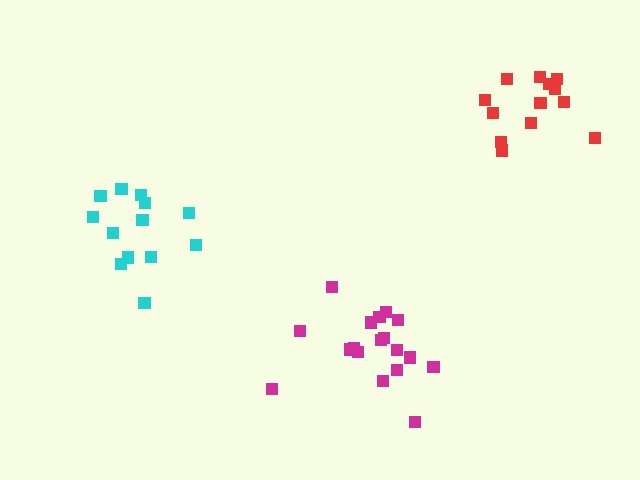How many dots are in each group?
Group 1: 18 dots, Group 2: 13 dots, Group 3: 13 dots (44 total).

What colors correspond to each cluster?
The clusters are colored: magenta, red, cyan.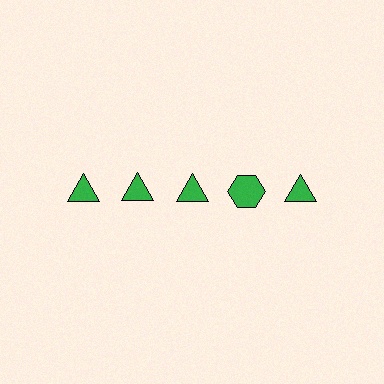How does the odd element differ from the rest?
It has a different shape: hexagon instead of triangle.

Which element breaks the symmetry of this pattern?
The green hexagon in the top row, second from right column breaks the symmetry. All other shapes are green triangles.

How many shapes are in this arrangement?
There are 5 shapes arranged in a grid pattern.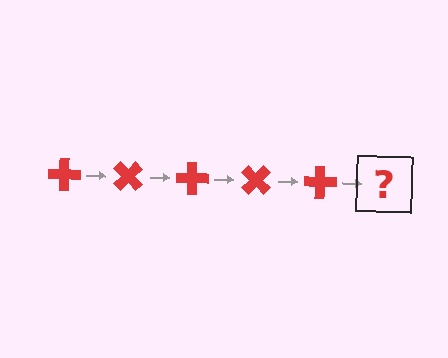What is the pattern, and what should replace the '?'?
The pattern is that the cross rotates 45 degrees each step. The '?' should be a red cross rotated 225 degrees.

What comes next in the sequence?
The next element should be a red cross rotated 225 degrees.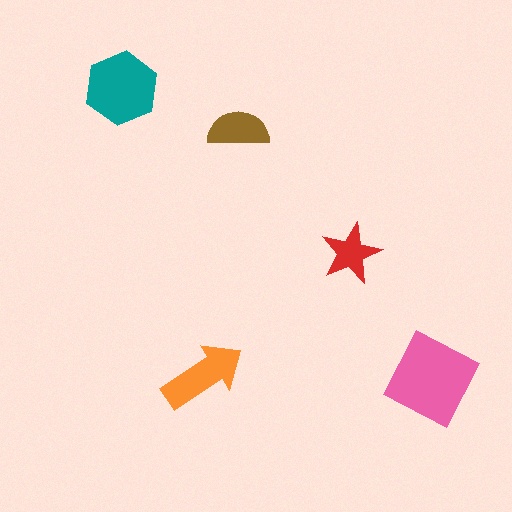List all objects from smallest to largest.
The red star, the brown semicircle, the orange arrow, the teal hexagon, the pink diamond.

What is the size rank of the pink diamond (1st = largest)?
1st.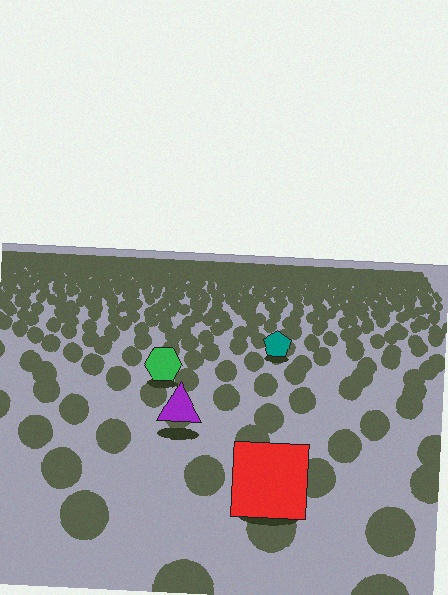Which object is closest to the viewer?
The red square is closest. The texture marks near it are larger and more spread out.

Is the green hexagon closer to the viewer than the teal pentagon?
Yes. The green hexagon is closer — you can tell from the texture gradient: the ground texture is coarser near it.